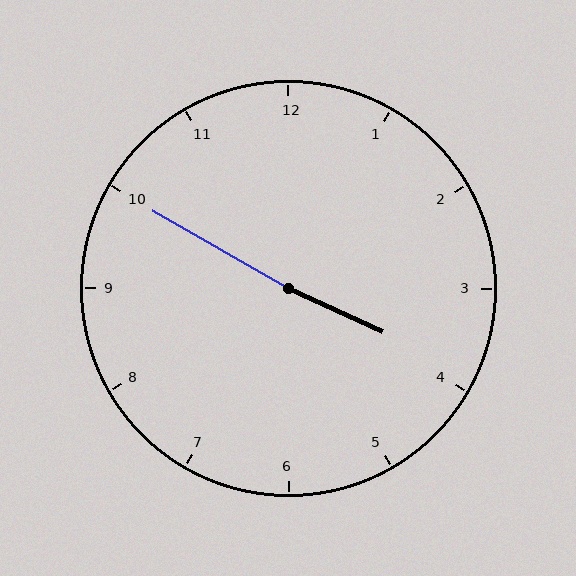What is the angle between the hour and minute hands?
Approximately 175 degrees.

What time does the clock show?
3:50.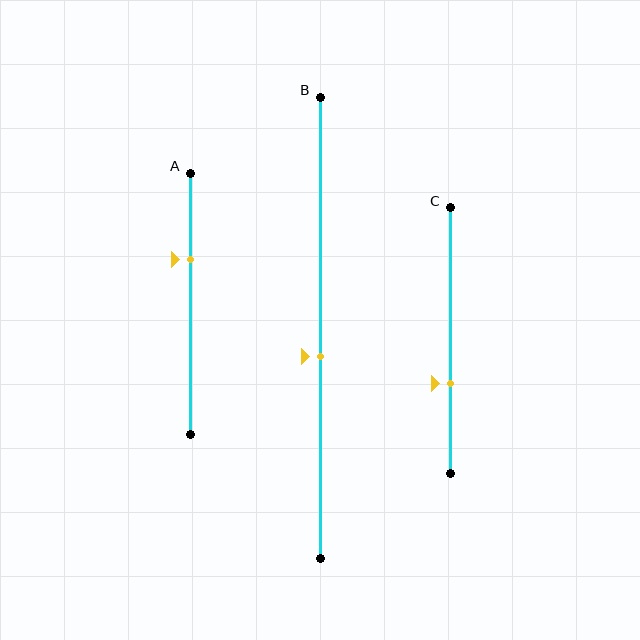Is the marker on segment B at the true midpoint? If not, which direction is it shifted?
No, the marker on segment B is shifted downward by about 6% of the segment length.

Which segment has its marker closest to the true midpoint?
Segment B has its marker closest to the true midpoint.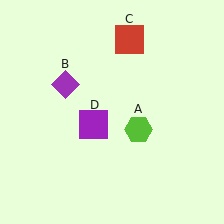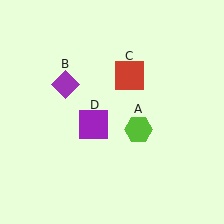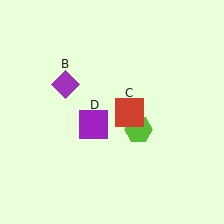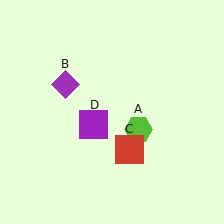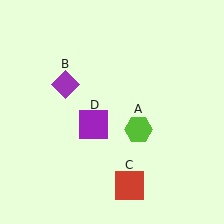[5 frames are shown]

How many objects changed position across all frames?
1 object changed position: red square (object C).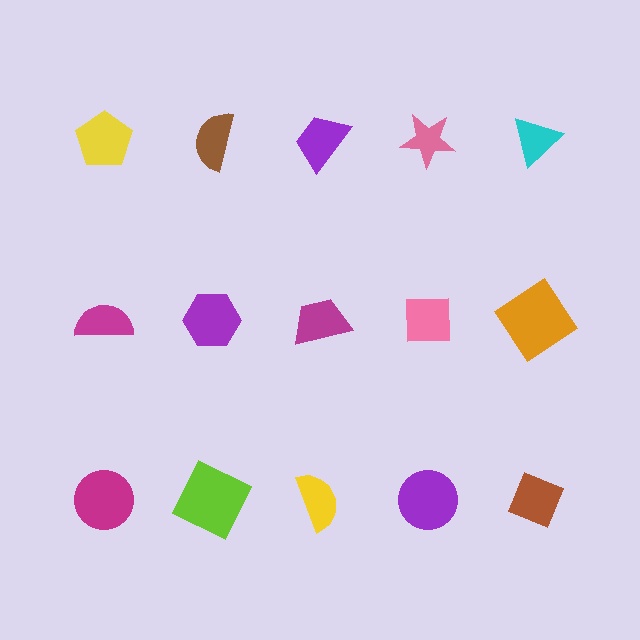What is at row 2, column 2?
A purple hexagon.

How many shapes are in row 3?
5 shapes.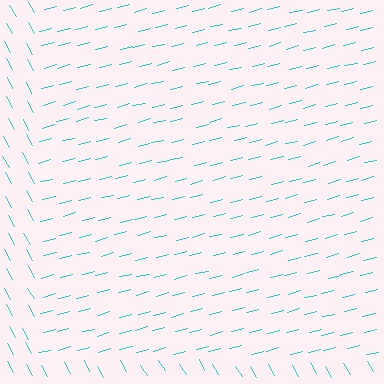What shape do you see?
I see a rectangle.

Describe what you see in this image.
The image is filled with small cyan line segments. A rectangle region in the image has lines oriented differently from the surrounding lines, creating a visible texture boundary.